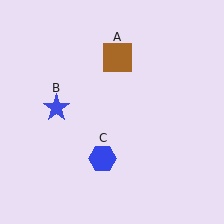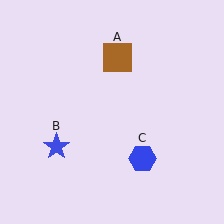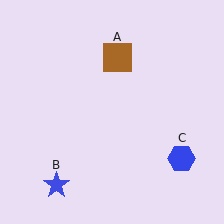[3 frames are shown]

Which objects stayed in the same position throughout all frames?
Brown square (object A) remained stationary.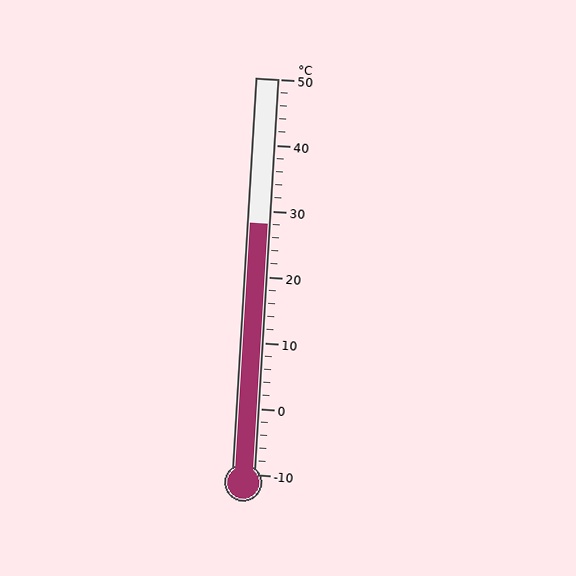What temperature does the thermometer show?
The thermometer shows approximately 28°C.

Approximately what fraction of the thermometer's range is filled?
The thermometer is filled to approximately 65% of its range.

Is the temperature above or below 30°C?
The temperature is below 30°C.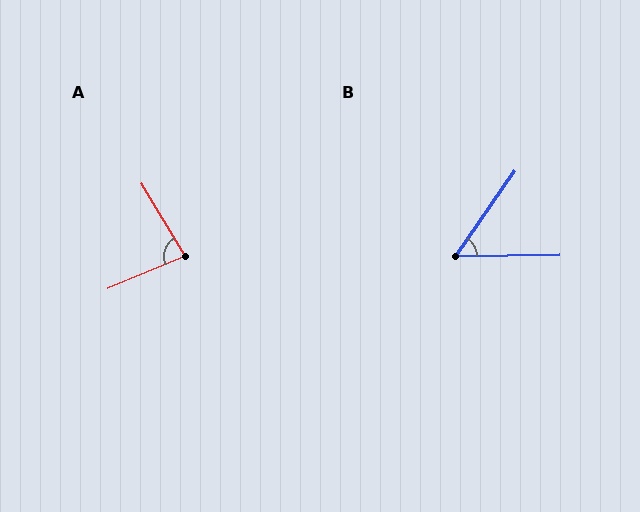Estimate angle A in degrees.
Approximately 82 degrees.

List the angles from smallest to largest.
B (54°), A (82°).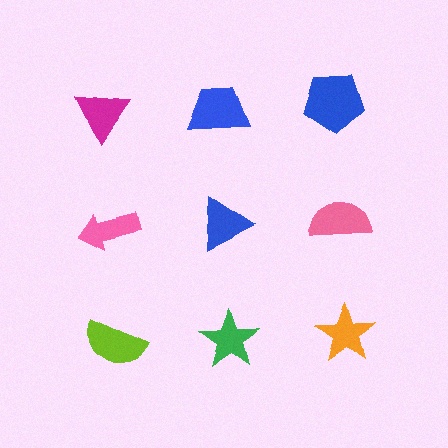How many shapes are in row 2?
3 shapes.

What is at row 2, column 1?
A pink arrow.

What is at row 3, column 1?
A lime semicircle.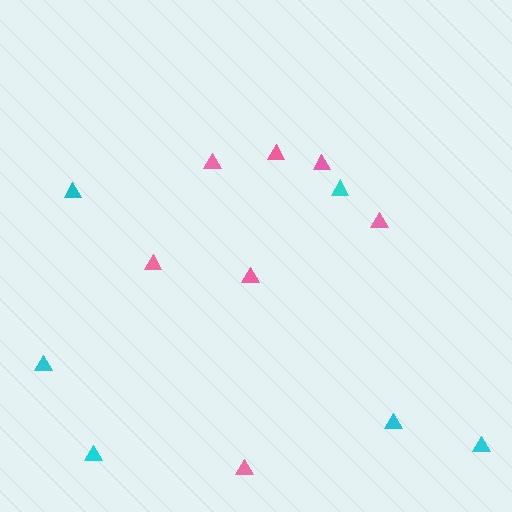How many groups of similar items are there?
There are 2 groups: one group of cyan triangles (6) and one group of pink triangles (7).